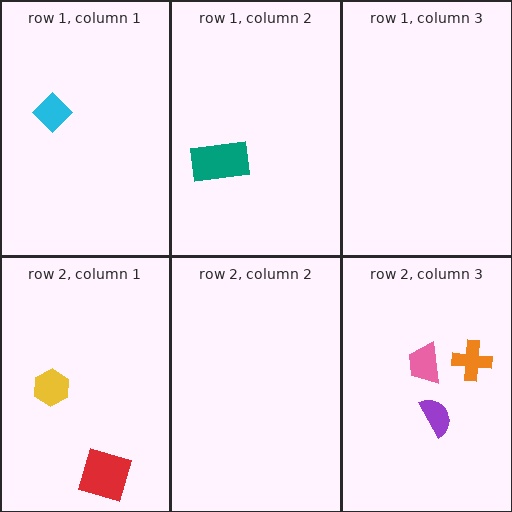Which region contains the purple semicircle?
The row 2, column 3 region.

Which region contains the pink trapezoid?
The row 2, column 3 region.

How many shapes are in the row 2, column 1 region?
2.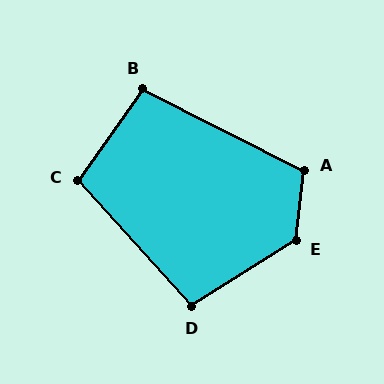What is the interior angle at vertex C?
Approximately 103 degrees (obtuse).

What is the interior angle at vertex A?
Approximately 110 degrees (obtuse).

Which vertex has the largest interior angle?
E, at approximately 129 degrees.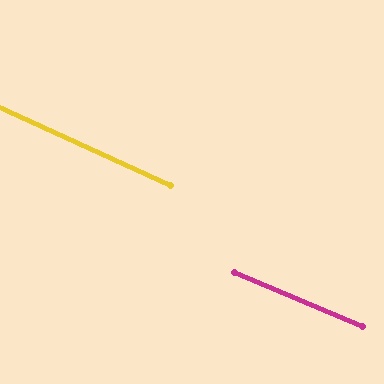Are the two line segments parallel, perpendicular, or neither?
Parallel — their directions differ by only 1.7°.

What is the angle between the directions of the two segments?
Approximately 2 degrees.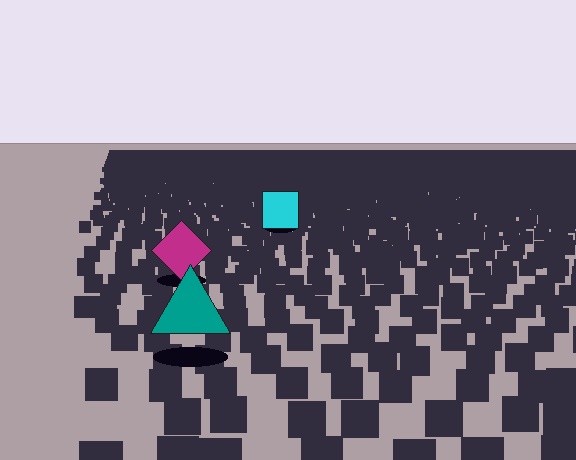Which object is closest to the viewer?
The teal triangle is closest. The texture marks near it are larger and more spread out.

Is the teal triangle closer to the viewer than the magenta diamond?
Yes. The teal triangle is closer — you can tell from the texture gradient: the ground texture is coarser near it.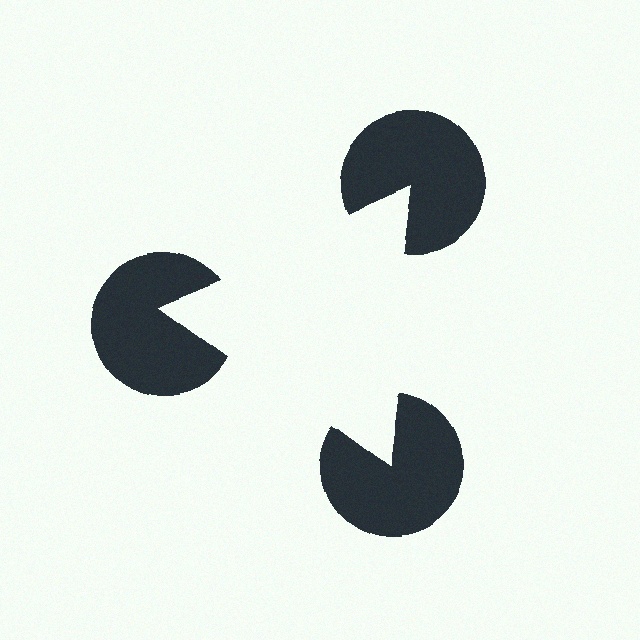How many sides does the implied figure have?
3 sides.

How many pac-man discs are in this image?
There are 3 — one at each vertex of the illusory triangle.